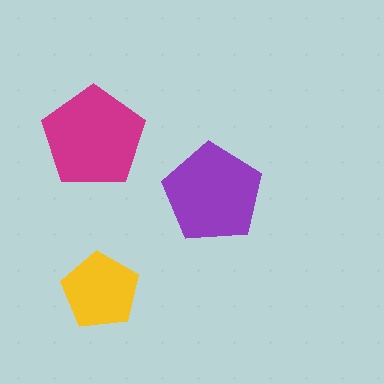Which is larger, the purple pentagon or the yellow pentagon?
The purple one.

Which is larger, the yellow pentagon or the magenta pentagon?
The magenta one.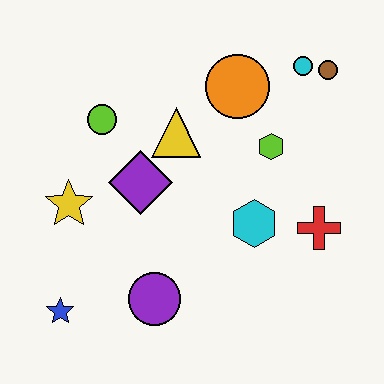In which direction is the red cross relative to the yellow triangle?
The red cross is to the right of the yellow triangle.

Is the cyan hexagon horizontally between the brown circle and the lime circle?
Yes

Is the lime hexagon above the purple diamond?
Yes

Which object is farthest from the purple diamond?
The brown circle is farthest from the purple diamond.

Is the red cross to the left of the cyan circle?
No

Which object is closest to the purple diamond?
The yellow triangle is closest to the purple diamond.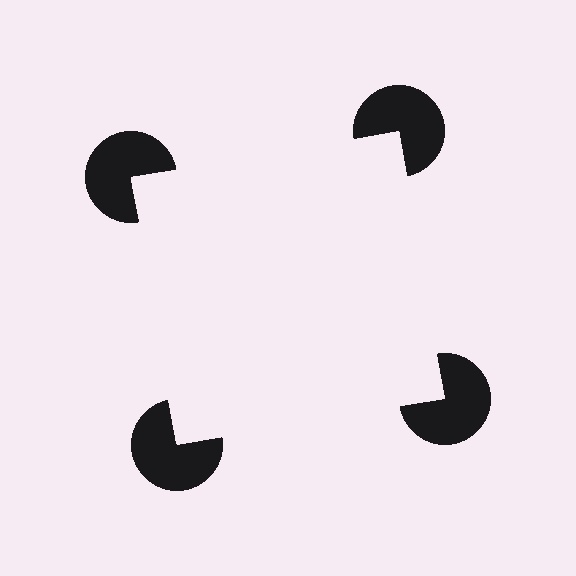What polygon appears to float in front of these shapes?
An illusory square — its edges are inferred from the aligned wedge cuts in the pac-man discs, not physically drawn.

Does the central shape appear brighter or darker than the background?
It typically appears slightly brighter than the background, even though no actual brightness change is drawn.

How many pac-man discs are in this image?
There are 4 — one at each vertex of the illusory square.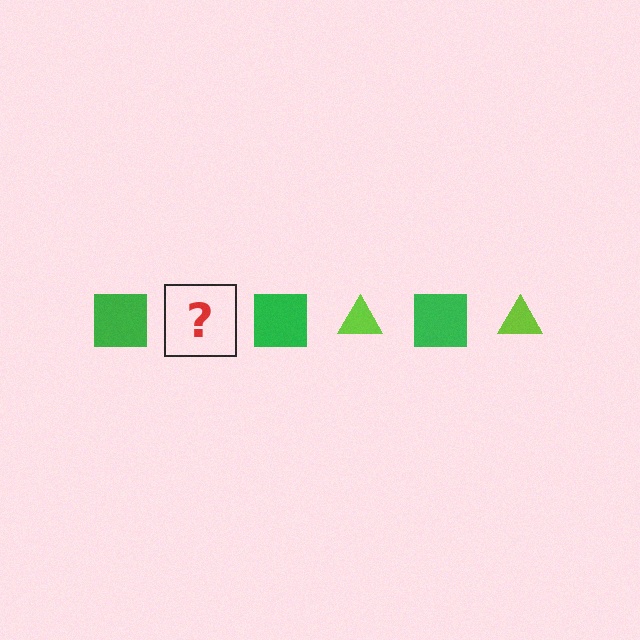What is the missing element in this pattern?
The missing element is a lime triangle.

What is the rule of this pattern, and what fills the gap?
The rule is that the pattern alternates between green square and lime triangle. The gap should be filled with a lime triangle.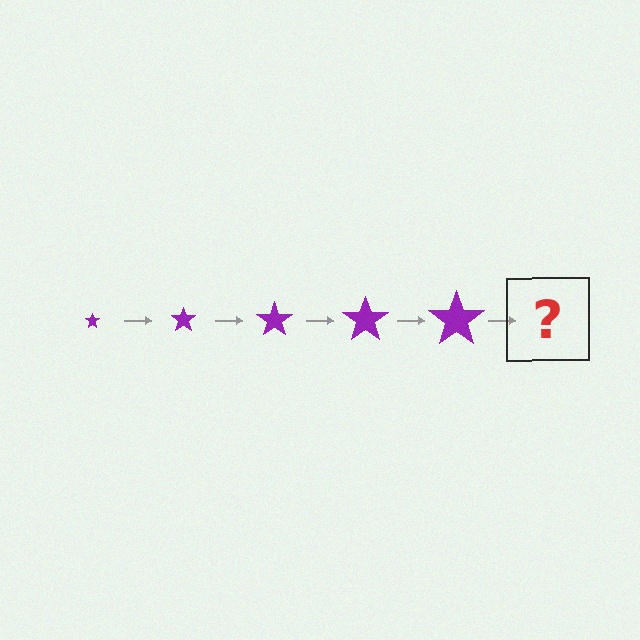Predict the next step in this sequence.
The next step is a purple star, larger than the previous one.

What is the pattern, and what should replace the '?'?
The pattern is that the star gets progressively larger each step. The '?' should be a purple star, larger than the previous one.